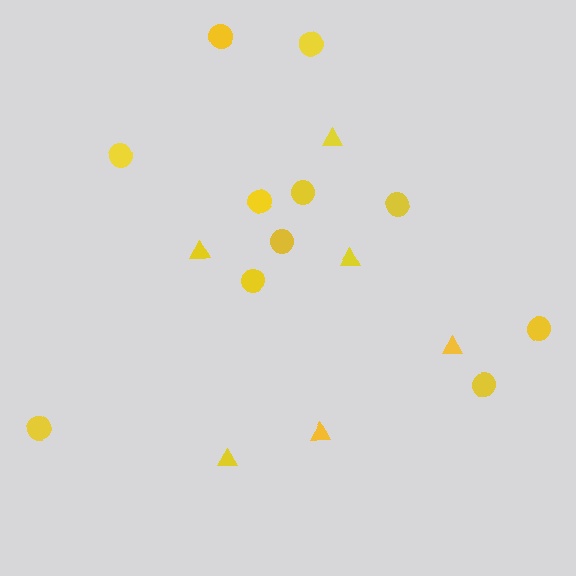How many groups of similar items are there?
There are 2 groups: one group of triangles (6) and one group of circles (11).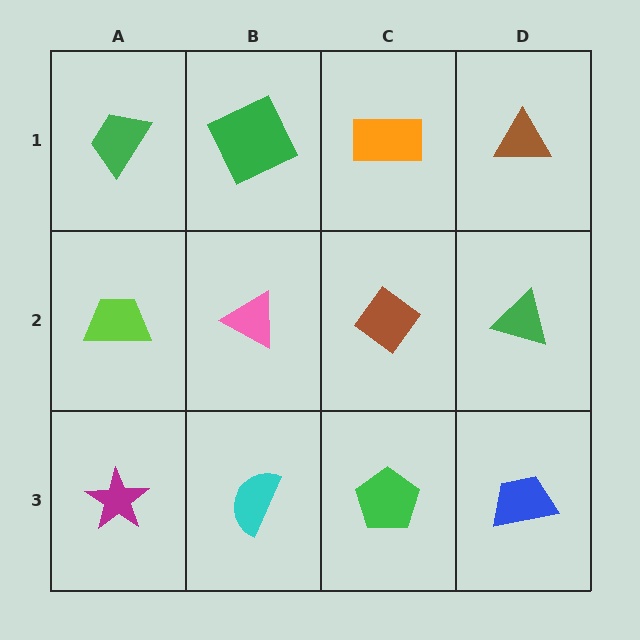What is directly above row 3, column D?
A green triangle.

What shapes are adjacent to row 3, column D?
A green triangle (row 2, column D), a green pentagon (row 3, column C).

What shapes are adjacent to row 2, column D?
A brown triangle (row 1, column D), a blue trapezoid (row 3, column D), a brown diamond (row 2, column C).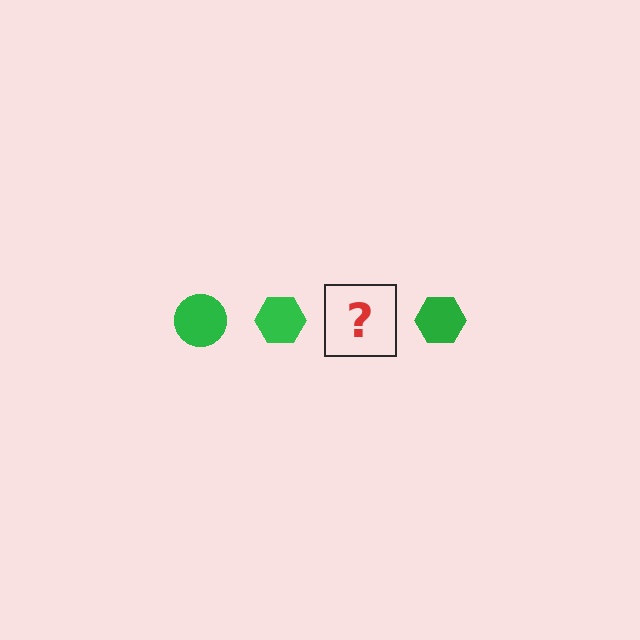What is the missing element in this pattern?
The missing element is a green circle.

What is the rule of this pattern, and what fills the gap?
The rule is that the pattern cycles through circle, hexagon shapes in green. The gap should be filled with a green circle.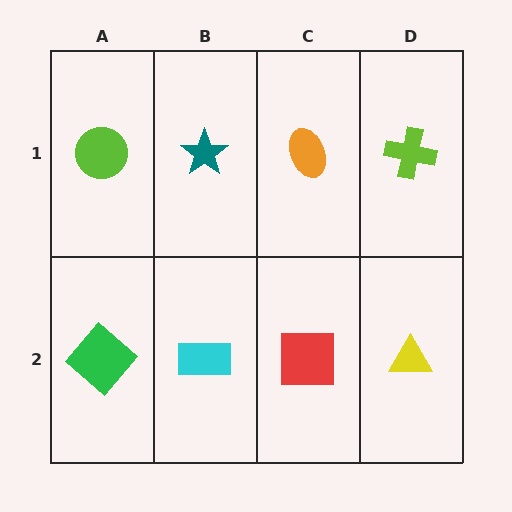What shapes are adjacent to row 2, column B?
A teal star (row 1, column B), a green diamond (row 2, column A), a red square (row 2, column C).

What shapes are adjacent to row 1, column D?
A yellow triangle (row 2, column D), an orange ellipse (row 1, column C).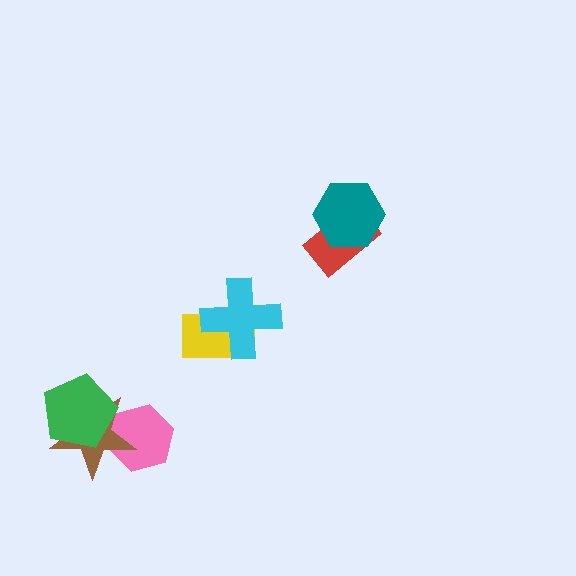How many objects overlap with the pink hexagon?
2 objects overlap with the pink hexagon.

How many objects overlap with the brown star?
2 objects overlap with the brown star.